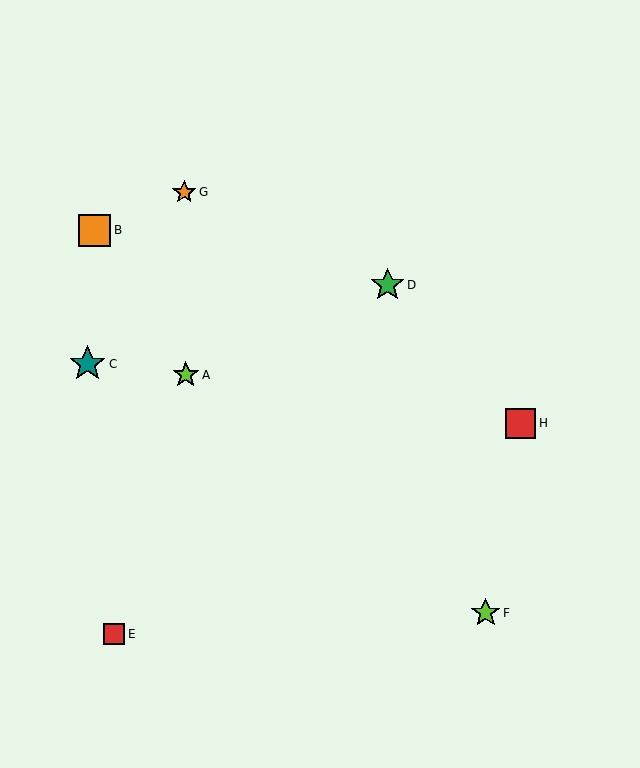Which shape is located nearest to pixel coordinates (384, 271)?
The green star (labeled D) at (388, 285) is nearest to that location.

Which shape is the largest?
The teal star (labeled C) is the largest.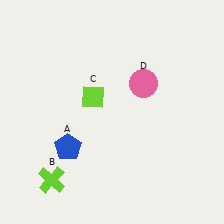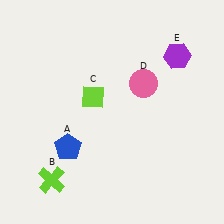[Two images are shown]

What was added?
A purple hexagon (E) was added in Image 2.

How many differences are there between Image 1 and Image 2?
There is 1 difference between the two images.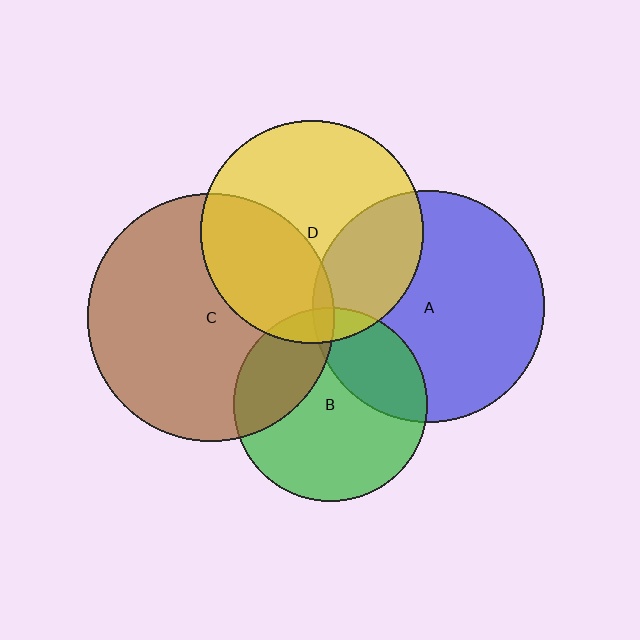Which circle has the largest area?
Circle C (brown).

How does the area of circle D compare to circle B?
Approximately 1.3 times.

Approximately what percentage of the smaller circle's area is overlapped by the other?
Approximately 30%.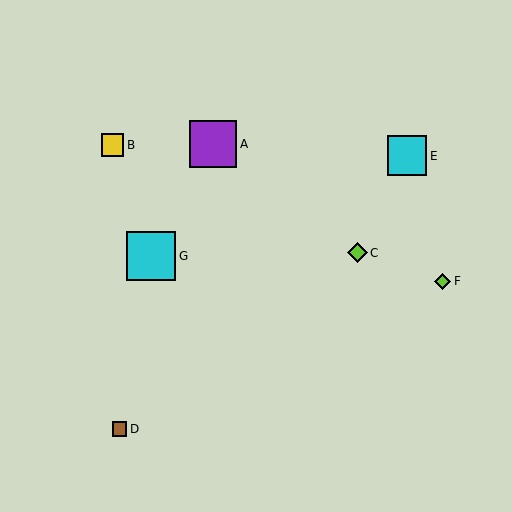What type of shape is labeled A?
Shape A is a purple square.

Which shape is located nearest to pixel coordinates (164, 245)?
The cyan square (labeled G) at (151, 256) is nearest to that location.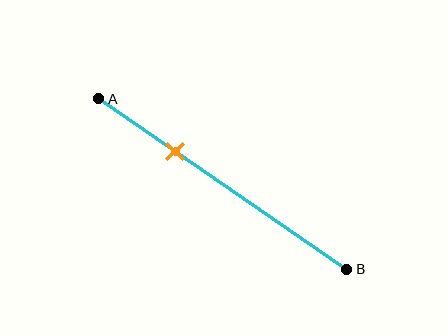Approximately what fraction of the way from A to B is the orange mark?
The orange mark is approximately 30% of the way from A to B.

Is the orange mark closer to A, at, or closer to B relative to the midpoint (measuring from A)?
The orange mark is closer to point A than the midpoint of segment AB.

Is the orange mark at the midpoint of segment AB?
No, the mark is at about 30% from A, not at the 50% midpoint.